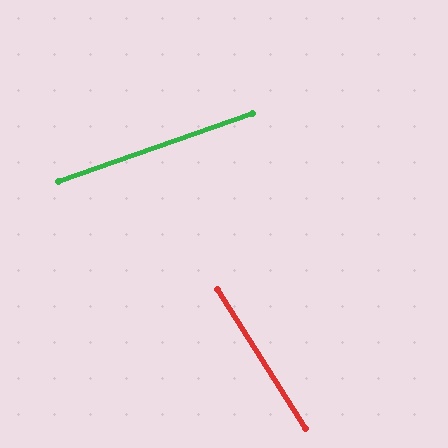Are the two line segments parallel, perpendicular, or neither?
Neither parallel nor perpendicular — they differ by about 77°.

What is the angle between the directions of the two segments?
Approximately 77 degrees.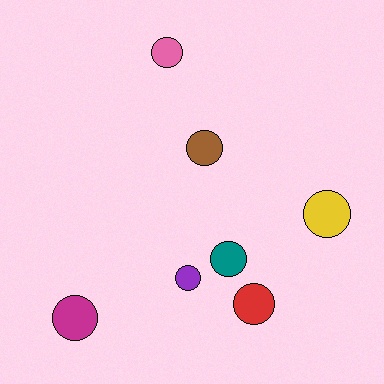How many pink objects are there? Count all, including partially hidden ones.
There is 1 pink object.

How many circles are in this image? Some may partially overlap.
There are 7 circles.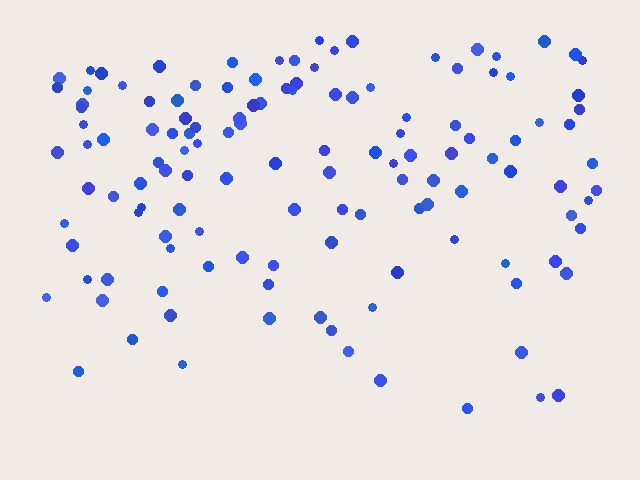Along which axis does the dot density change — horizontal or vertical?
Vertical.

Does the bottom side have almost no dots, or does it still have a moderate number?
Still a moderate number, just noticeably fewer than the top.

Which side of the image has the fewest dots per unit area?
The bottom.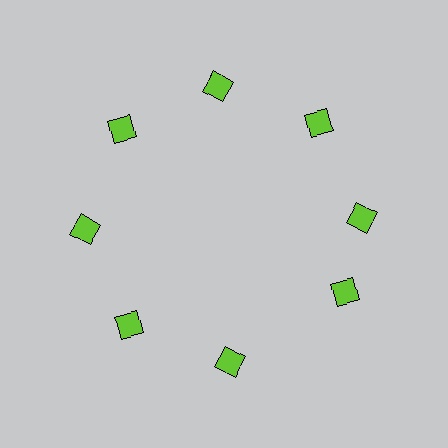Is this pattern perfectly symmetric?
No. The 8 lime squares are arranged in a ring, but one element near the 4 o'clock position is rotated out of alignment along the ring, breaking the 8-fold rotational symmetry.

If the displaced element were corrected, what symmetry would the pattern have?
It would have 8-fold rotational symmetry — the pattern would map onto itself every 45 degrees.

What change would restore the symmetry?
The symmetry would be restored by rotating it back into even spacing with its neighbors so that all 8 squares sit at equal angles and equal distance from the center.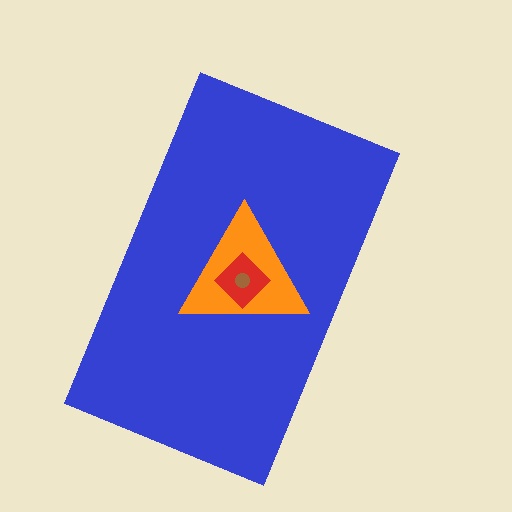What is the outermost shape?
The blue rectangle.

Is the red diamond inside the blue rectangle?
Yes.